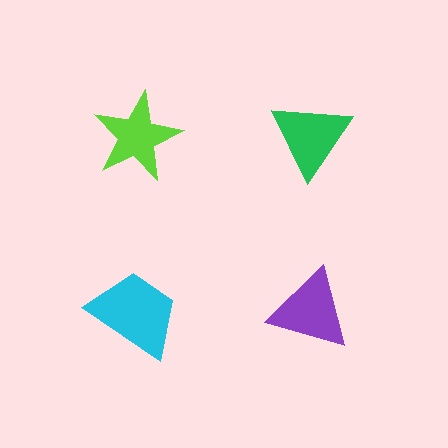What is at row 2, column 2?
A purple triangle.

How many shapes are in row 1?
2 shapes.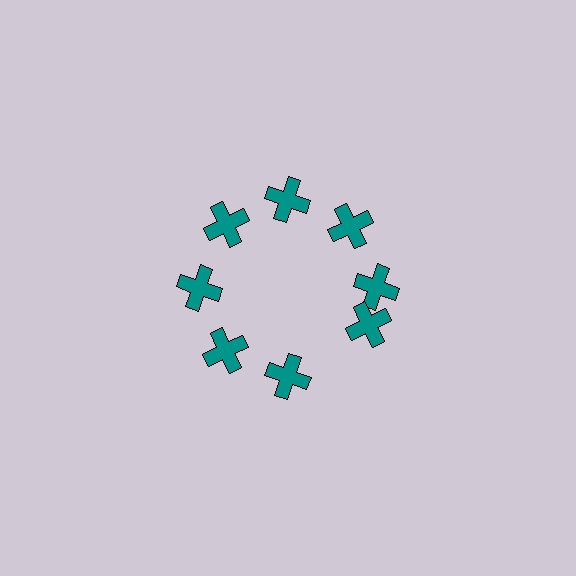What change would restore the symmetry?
The symmetry would be restored by rotating it back into even spacing with its neighbors so that all 8 crosses sit at equal angles and equal distance from the center.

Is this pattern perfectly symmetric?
No. The 8 teal crosses are arranged in a ring, but one element near the 4 o'clock position is rotated out of alignment along the ring, breaking the 8-fold rotational symmetry.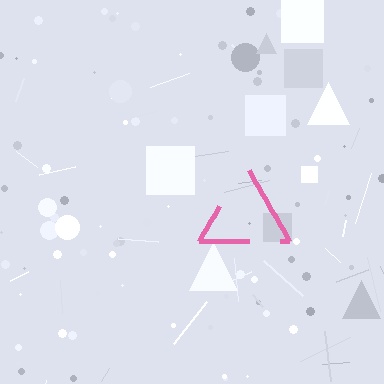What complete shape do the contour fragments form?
The contour fragments form a triangle.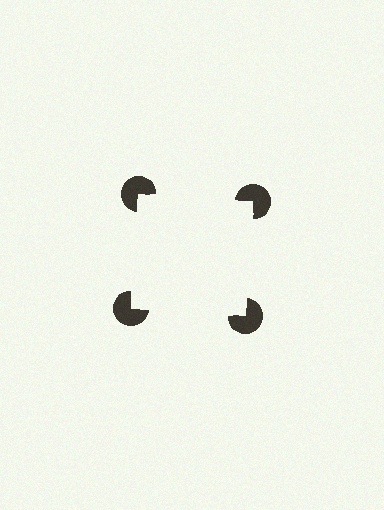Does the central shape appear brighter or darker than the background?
It typically appears slightly brighter than the background, even though no actual brightness change is drawn.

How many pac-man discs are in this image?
There are 4 — one at each vertex of the illusory square.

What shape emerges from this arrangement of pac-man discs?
An illusory square — its edges are inferred from the aligned wedge cuts in the pac-man discs, not physically drawn.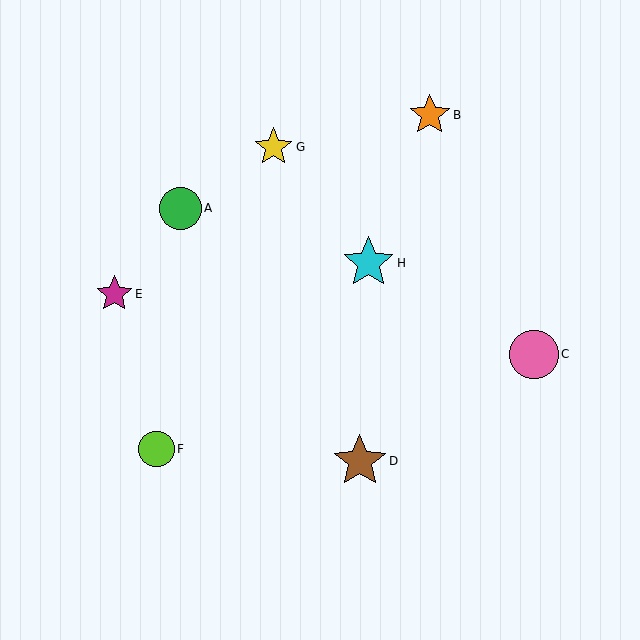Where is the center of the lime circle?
The center of the lime circle is at (156, 449).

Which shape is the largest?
The brown star (labeled D) is the largest.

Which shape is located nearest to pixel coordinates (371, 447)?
The brown star (labeled D) at (360, 461) is nearest to that location.